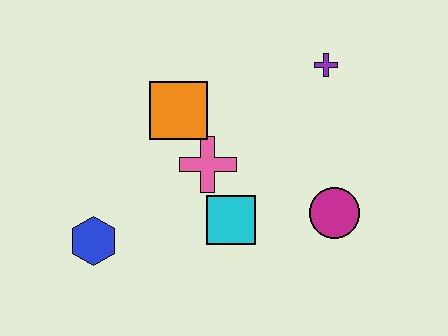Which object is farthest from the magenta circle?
The blue hexagon is farthest from the magenta circle.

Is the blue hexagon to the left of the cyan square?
Yes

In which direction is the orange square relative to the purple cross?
The orange square is to the left of the purple cross.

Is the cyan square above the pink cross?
No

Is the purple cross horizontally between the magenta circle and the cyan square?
Yes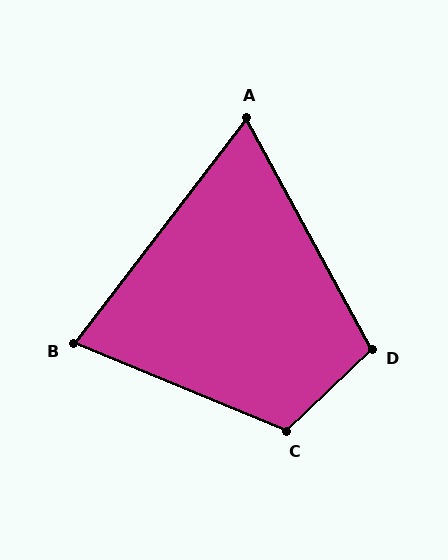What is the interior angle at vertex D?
Approximately 105 degrees (obtuse).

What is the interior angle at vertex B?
Approximately 75 degrees (acute).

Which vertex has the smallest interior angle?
A, at approximately 66 degrees.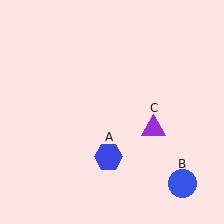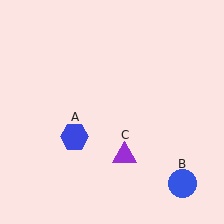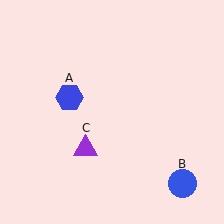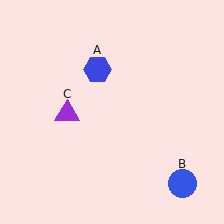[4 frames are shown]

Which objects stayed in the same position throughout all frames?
Blue circle (object B) remained stationary.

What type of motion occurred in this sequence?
The blue hexagon (object A), purple triangle (object C) rotated clockwise around the center of the scene.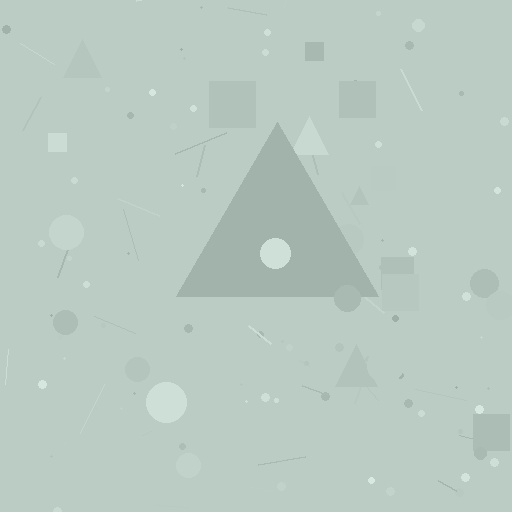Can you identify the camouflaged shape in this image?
The camouflaged shape is a triangle.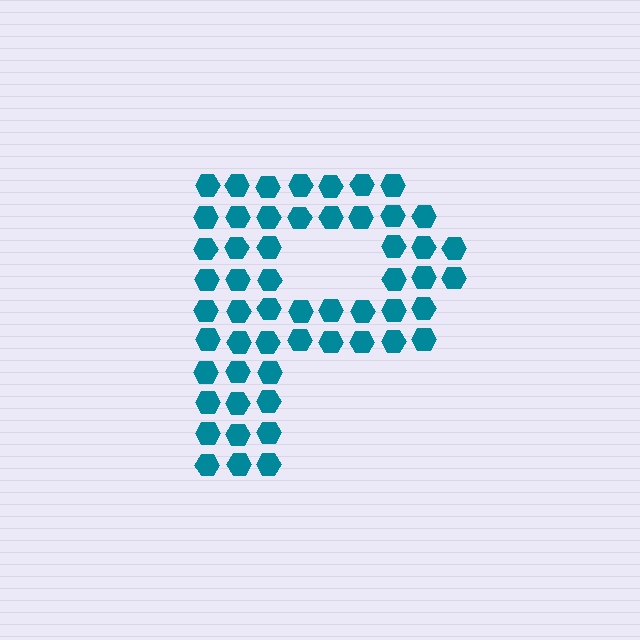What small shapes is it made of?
It is made of small hexagons.